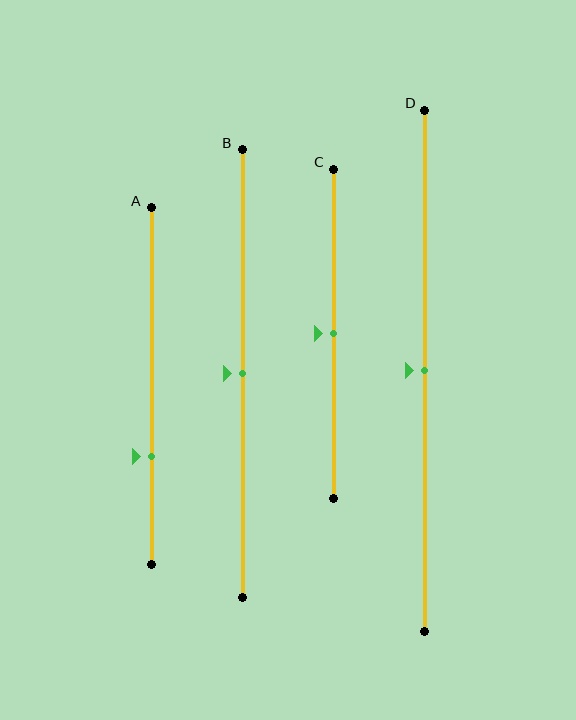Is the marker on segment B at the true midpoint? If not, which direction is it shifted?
Yes, the marker on segment B is at the true midpoint.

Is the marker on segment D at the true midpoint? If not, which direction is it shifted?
Yes, the marker on segment D is at the true midpoint.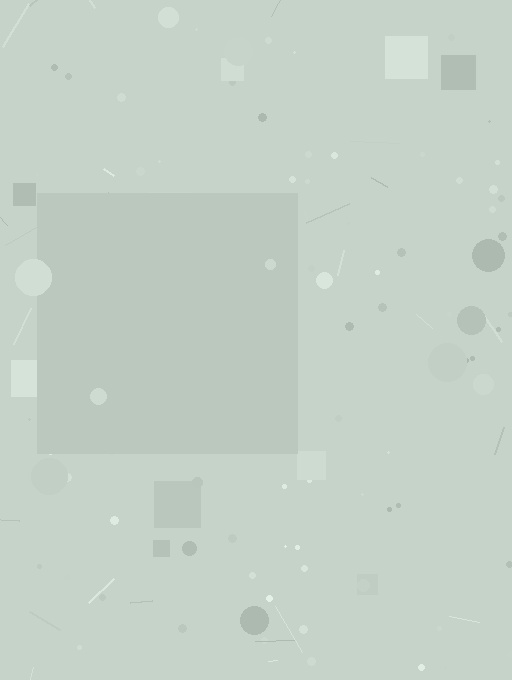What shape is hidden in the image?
A square is hidden in the image.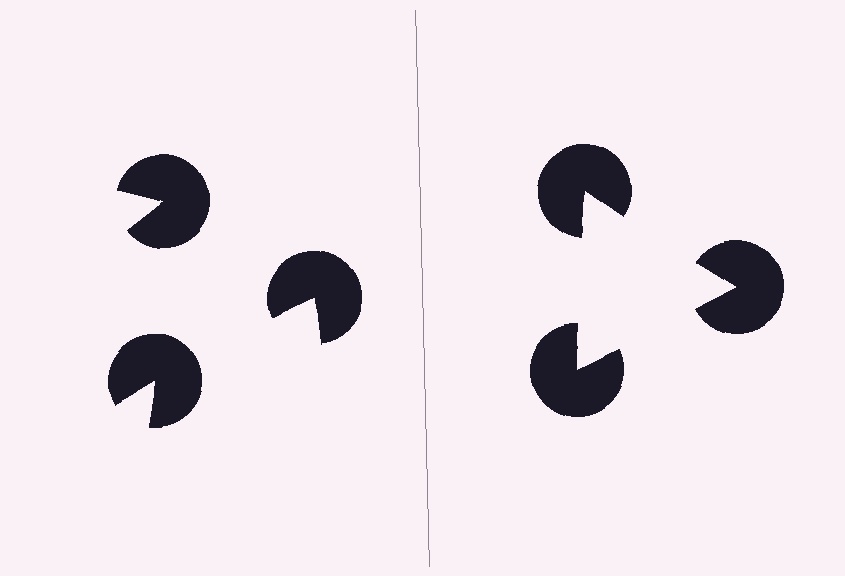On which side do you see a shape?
An illusory triangle appears on the right side. On the left side the wedge cuts are rotated, so no coherent shape forms.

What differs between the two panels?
The pac-man discs are positioned identically on both sides; only the wedge orientations differ. On the right they align to a triangle; on the left they are misaligned.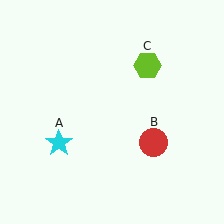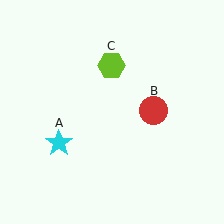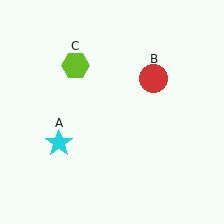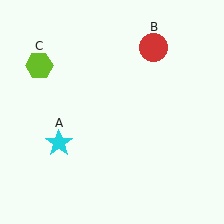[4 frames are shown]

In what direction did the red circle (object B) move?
The red circle (object B) moved up.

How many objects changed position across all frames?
2 objects changed position: red circle (object B), lime hexagon (object C).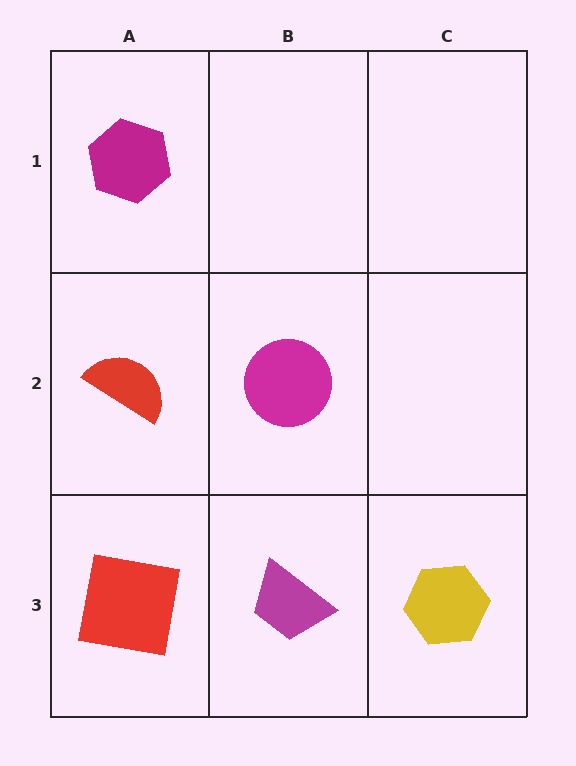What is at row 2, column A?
A red semicircle.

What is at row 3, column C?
A yellow hexagon.